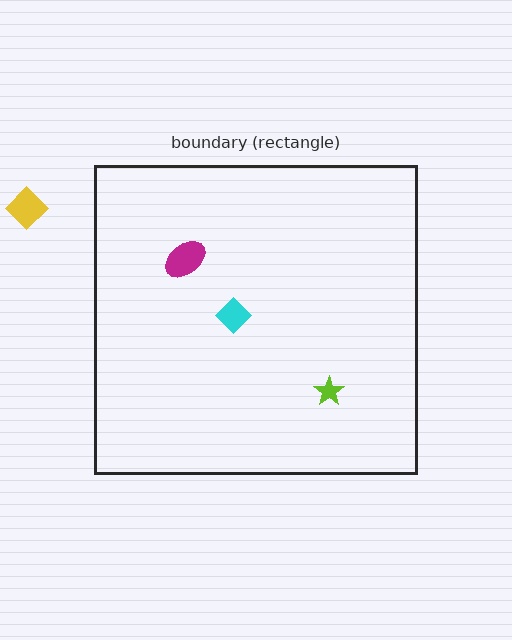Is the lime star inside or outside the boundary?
Inside.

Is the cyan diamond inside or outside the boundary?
Inside.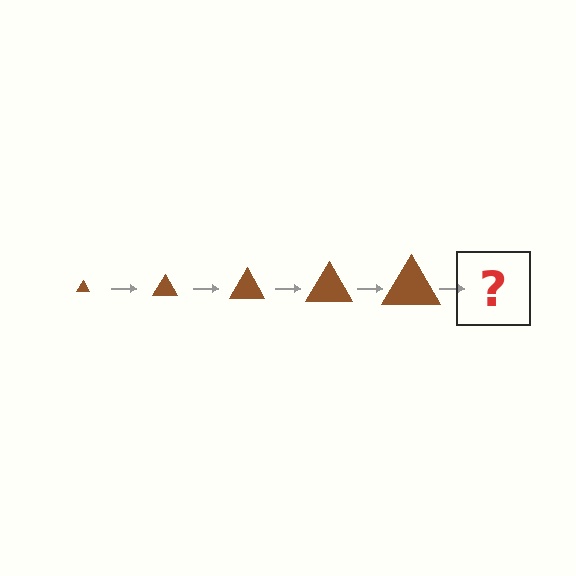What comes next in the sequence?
The next element should be a brown triangle, larger than the previous one.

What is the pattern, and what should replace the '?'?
The pattern is that the triangle gets progressively larger each step. The '?' should be a brown triangle, larger than the previous one.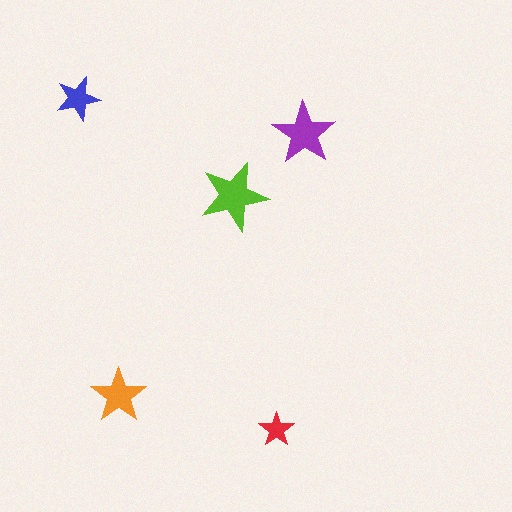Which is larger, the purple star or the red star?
The purple one.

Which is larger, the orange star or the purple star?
The purple one.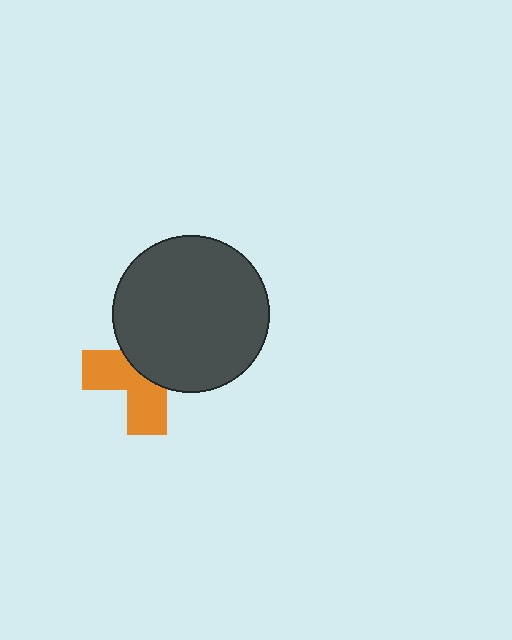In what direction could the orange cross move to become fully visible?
The orange cross could move toward the lower-left. That would shift it out from behind the dark gray circle entirely.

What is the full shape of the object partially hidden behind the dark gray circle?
The partially hidden object is an orange cross.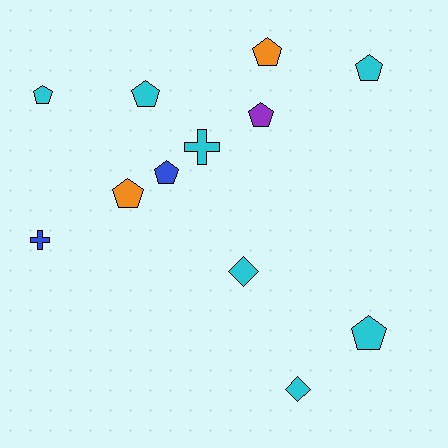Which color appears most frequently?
Cyan, with 7 objects.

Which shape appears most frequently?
Pentagon, with 8 objects.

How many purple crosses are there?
There are no purple crosses.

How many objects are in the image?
There are 12 objects.